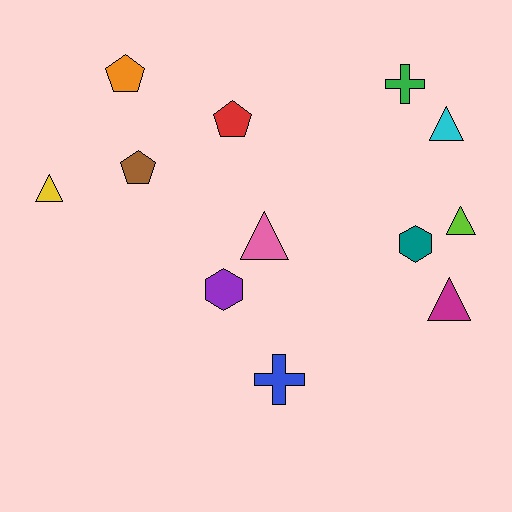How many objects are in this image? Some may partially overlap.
There are 12 objects.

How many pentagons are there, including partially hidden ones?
There are 3 pentagons.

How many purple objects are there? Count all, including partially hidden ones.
There is 1 purple object.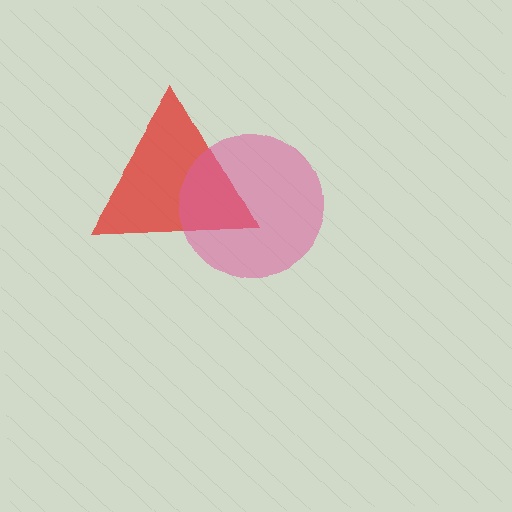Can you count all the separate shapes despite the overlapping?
Yes, there are 2 separate shapes.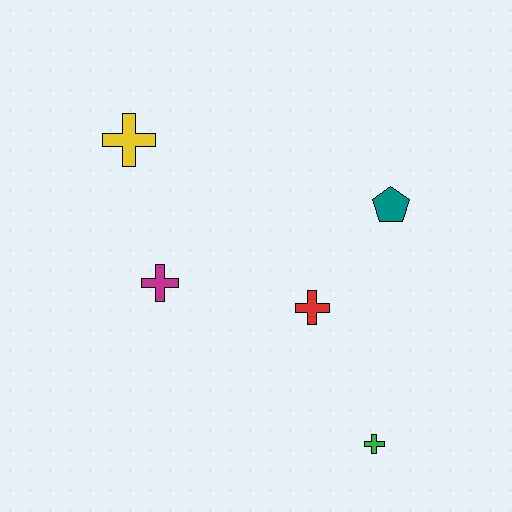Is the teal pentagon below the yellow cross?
Yes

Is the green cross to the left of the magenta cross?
No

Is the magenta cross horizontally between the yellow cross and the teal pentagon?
Yes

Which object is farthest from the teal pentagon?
The yellow cross is farthest from the teal pentagon.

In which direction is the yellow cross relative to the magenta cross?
The yellow cross is above the magenta cross.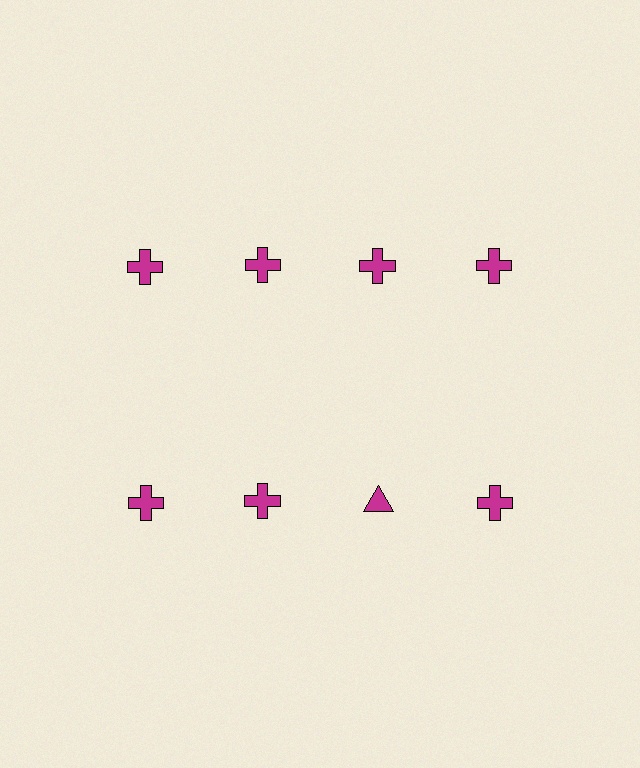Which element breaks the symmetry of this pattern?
The magenta triangle in the second row, center column breaks the symmetry. All other shapes are magenta crosses.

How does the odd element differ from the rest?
It has a different shape: triangle instead of cross.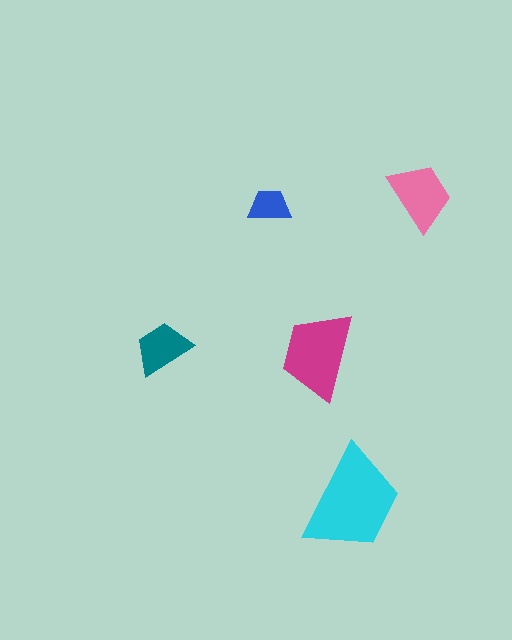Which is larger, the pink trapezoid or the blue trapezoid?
The pink one.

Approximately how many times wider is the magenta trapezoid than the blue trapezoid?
About 2 times wider.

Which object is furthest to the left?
The teal trapezoid is leftmost.